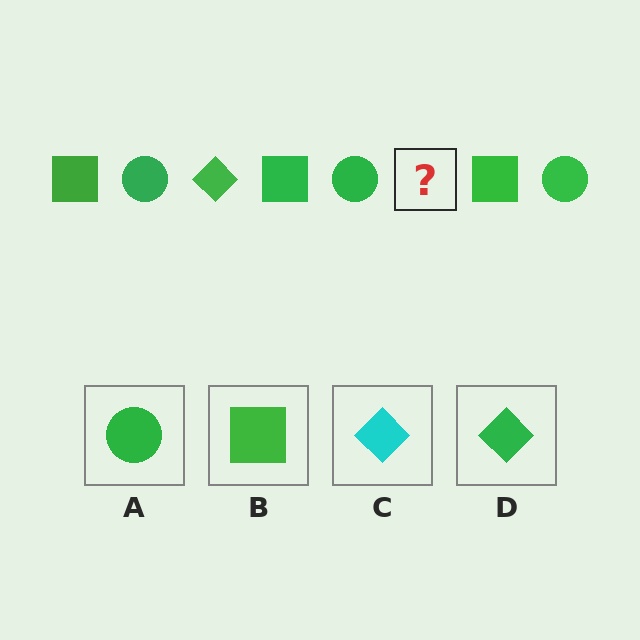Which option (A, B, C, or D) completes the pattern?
D.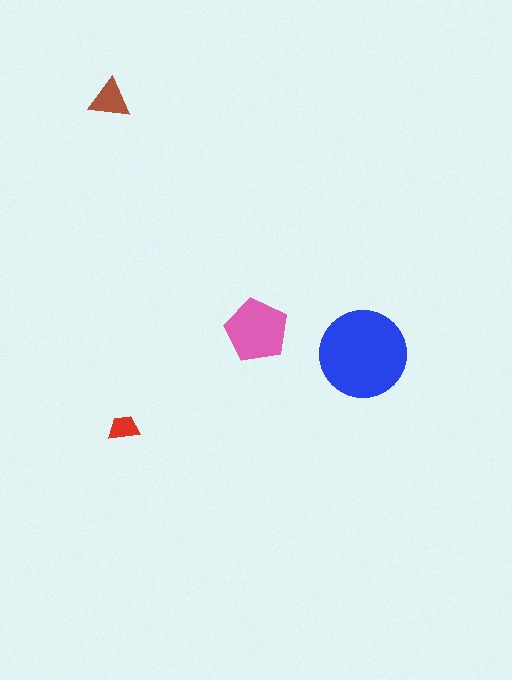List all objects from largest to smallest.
The blue circle, the pink pentagon, the brown triangle, the red trapezoid.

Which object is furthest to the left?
The brown triangle is leftmost.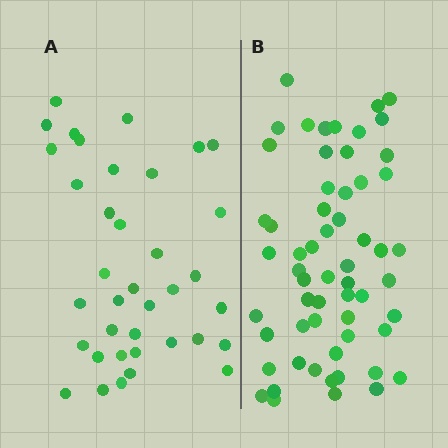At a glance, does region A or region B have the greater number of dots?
Region B (the right region) has more dots.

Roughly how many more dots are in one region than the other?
Region B has approximately 20 more dots than region A.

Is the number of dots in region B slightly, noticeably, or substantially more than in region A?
Region B has substantially more. The ratio is roughly 1.6 to 1.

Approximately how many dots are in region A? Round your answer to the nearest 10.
About 40 dots. (The exact count is 37, which rounds to 40.)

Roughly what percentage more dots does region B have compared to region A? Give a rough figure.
About 60% more.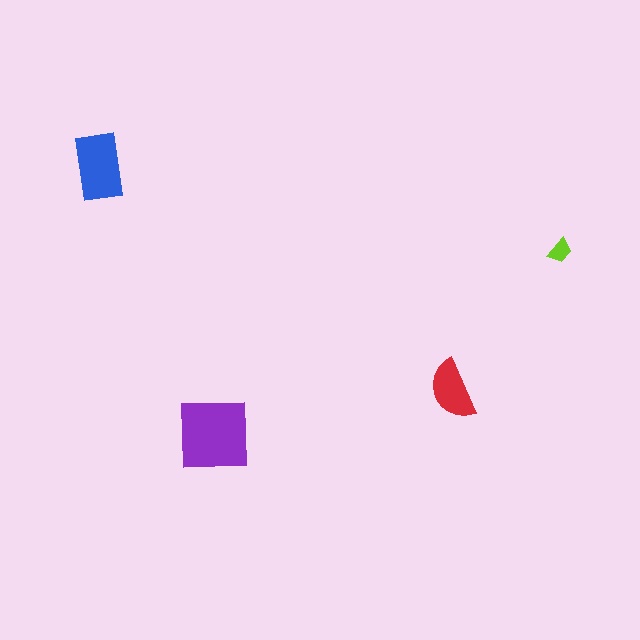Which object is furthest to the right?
The lime trapezoid is rightmost.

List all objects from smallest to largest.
The lime trapezoid, the red semicircle, the blue rectangle, the purple square.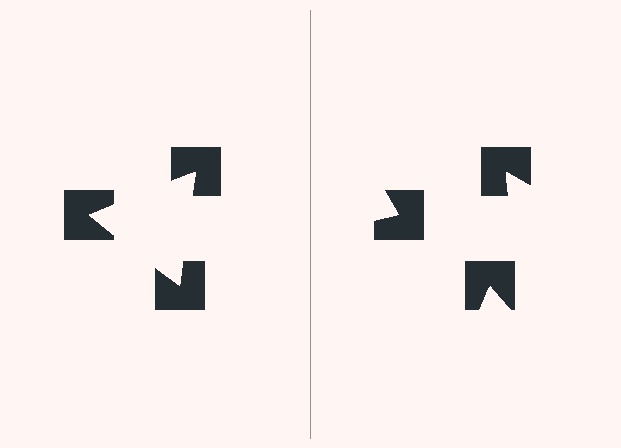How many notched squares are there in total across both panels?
6 — 3 on each side.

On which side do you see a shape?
An illusory triangle appears on the left side. On the right side the wedge cuts are rotated, so no coherent shape forms.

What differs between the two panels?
The notched squares are positioned identically on both sides; only the wedge orientations differ. On the left they align to a triangle; on the right they are misaligned.